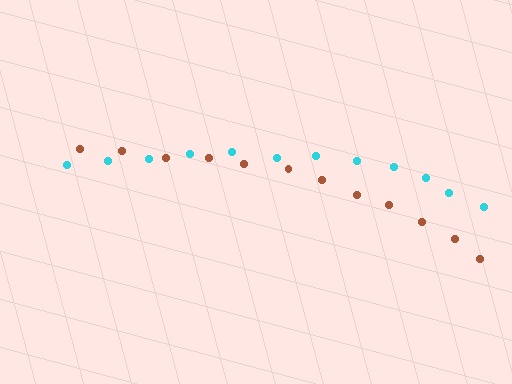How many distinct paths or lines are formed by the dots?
There are 2 distinct paths.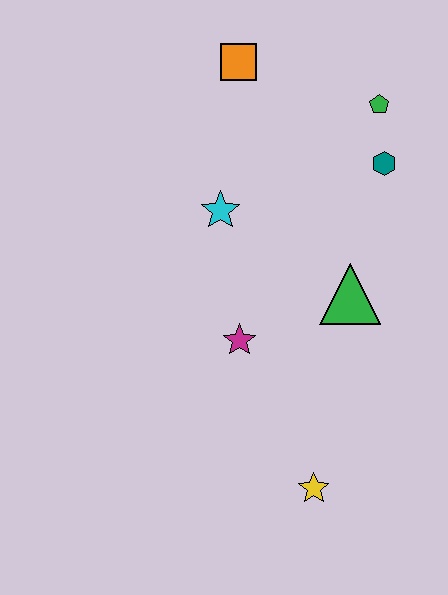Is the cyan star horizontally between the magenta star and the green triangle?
No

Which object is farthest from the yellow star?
The orange square is farthest from the yellow star.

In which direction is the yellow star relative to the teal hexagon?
The yellow star is below the teal hexagon.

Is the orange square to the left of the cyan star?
No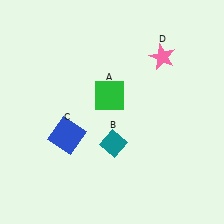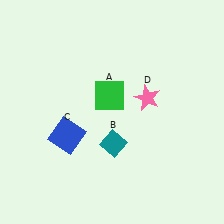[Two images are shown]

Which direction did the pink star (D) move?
The pink star (D) moved down.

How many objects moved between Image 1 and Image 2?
1 object moved between the two images.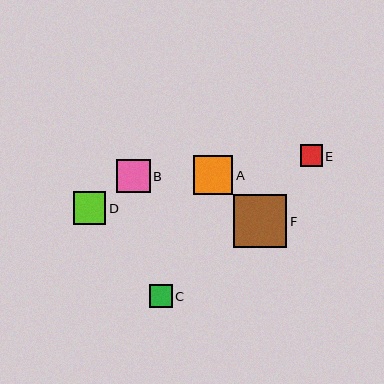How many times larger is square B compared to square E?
Square B is approximately 1.5 times the size of square E.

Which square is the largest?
Square F is the largest with a size of approximately 54 pixels.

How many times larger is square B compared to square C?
Square B is approximately 1.5 times the size of square C.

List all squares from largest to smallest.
From largest to smallest: F, A, B, D, C, E.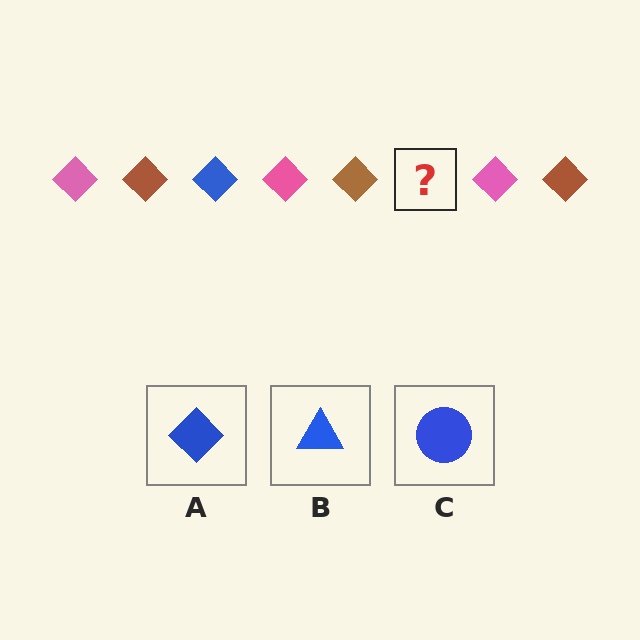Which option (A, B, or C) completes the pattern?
A.